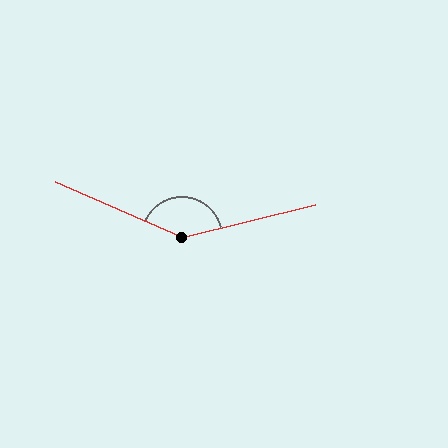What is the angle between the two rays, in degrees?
Approximately 143 degrees.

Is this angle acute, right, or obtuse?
It is obtuse.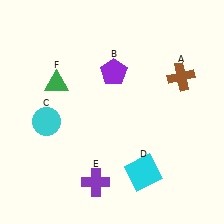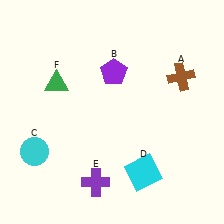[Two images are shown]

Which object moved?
The cyan circle (C) moved down.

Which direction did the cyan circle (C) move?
The cyan circle (C) moved down.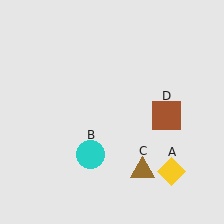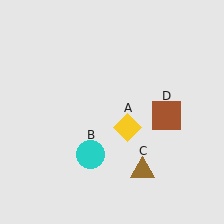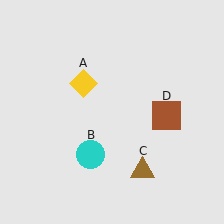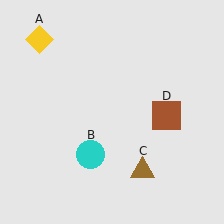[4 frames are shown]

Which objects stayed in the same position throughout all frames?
Cyan circle (object B) and brown triangle (object C) and brown square (object D) remained stationary.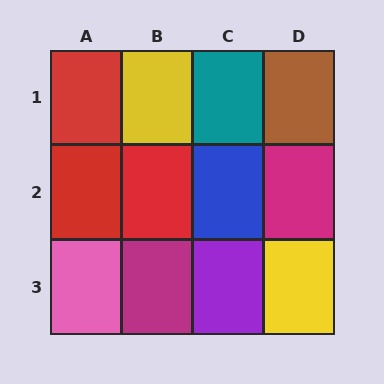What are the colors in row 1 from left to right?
Red, yellow, teal, brown.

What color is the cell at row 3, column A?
Pink.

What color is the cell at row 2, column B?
Red.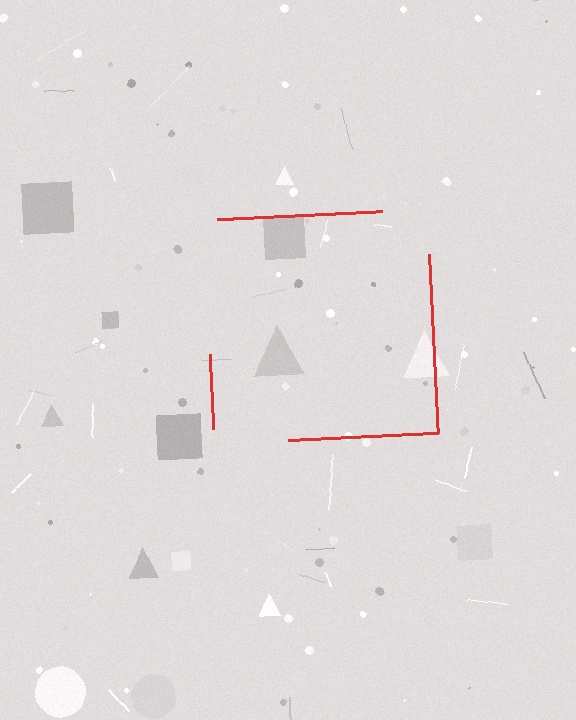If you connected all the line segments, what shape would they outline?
They would outline a square.